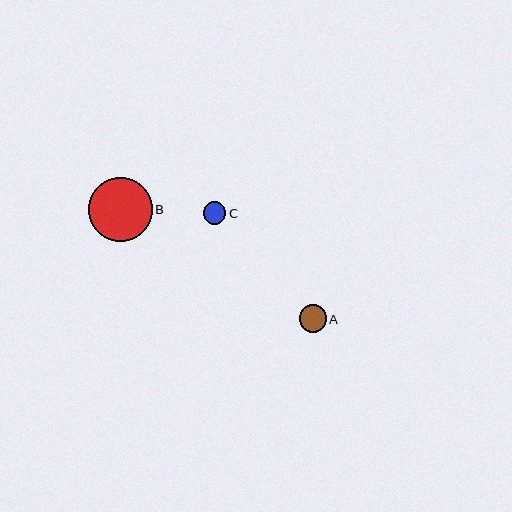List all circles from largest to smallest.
From largest to smallest: B, A, C.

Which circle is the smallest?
Circle C is the smallest with a size of approximately 22 pixels.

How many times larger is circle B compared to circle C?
Circle B is approximately 2.9 times the size of circle C.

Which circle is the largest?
Circle B is the largest with a size of approximately 64 pixels.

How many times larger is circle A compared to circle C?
Circle A is approximately 1.2 times the size of circle C.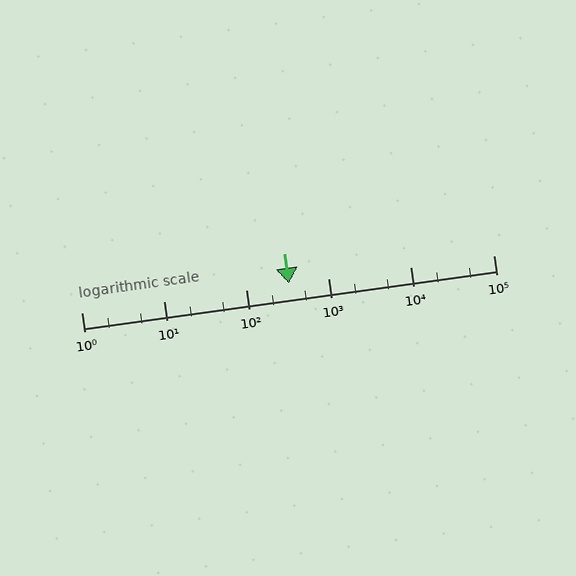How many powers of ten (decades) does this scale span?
The scale spans 5 decades, from 1 to 100000.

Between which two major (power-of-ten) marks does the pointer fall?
The pointer is between 100 and 1000.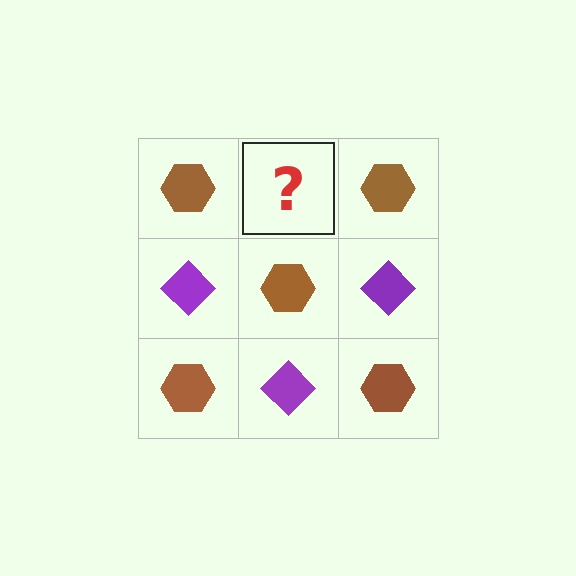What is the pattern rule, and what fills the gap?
The rule is that it alternates brown hexagon and purple diamond in a checkerboard pattern. The gap should be filled with a purple diamond.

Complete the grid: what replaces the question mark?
The question mark should be replaced with a purple diamond.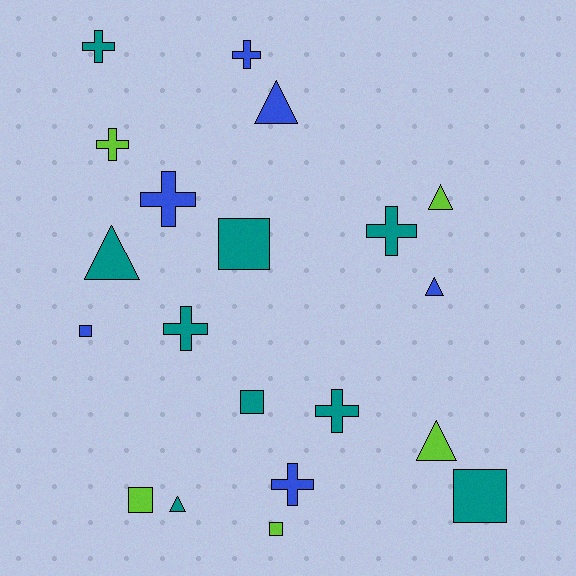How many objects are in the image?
There are 20 objects.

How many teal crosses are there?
There are 4 teal crosses.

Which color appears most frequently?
Teal, with 9 objects.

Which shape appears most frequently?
Cross, with 8 objects.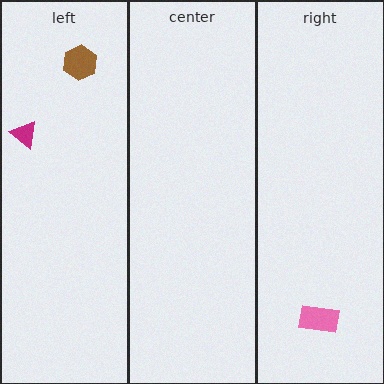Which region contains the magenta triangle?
The left region.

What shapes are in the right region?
The pink rectangle.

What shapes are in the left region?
The magenta triangle, the brown hexagon.